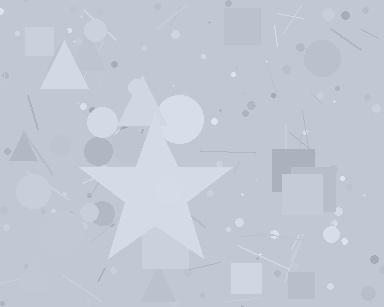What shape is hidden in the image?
A star is hidden in the image.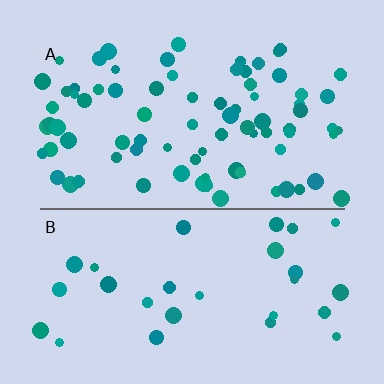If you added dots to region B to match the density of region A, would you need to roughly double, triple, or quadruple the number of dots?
Approximately triple.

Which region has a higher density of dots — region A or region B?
A (the top).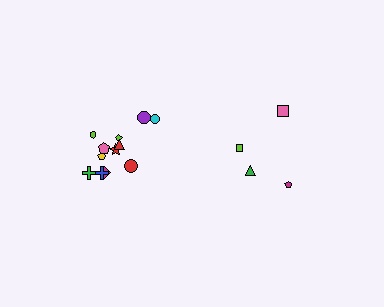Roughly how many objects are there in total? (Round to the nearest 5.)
Roughly 15 objects in total.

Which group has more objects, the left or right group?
The left group.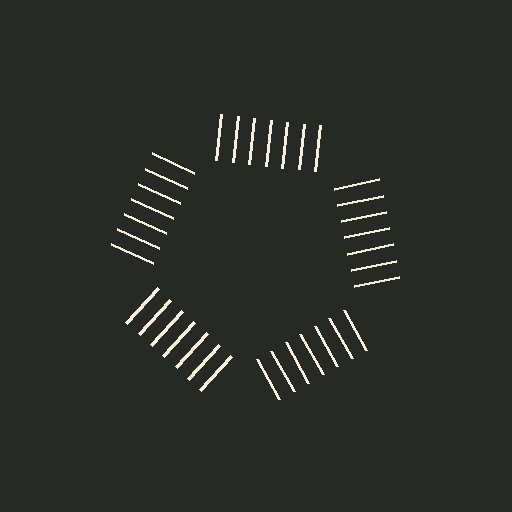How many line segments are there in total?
35 — 7 along each of the 5 edges.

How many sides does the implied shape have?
5 sides — the line-ends trace a pentagon.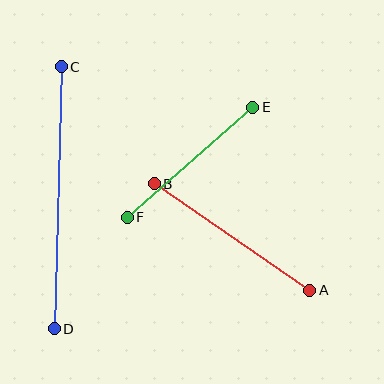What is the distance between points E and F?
The distance is approximately 167 pixels.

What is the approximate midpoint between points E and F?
The midpoint is at approximately (190, 162) pixels.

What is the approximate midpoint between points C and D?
The midpoint is at approximately (58, 198) pixels.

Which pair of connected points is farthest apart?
Points C and D are farthest apart.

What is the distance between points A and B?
The distance is approximately 189 pixels.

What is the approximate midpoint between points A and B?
The midpoint is at approximately (232, 237) pixels.